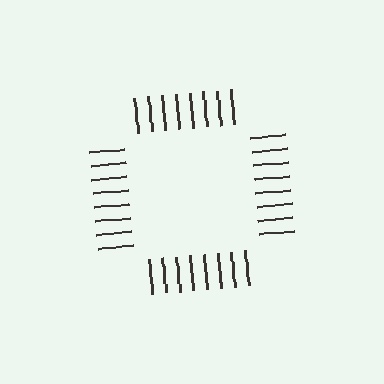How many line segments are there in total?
32 — 8 along each of the 4 edges.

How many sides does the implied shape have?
4 sides — the line-ends trace a square.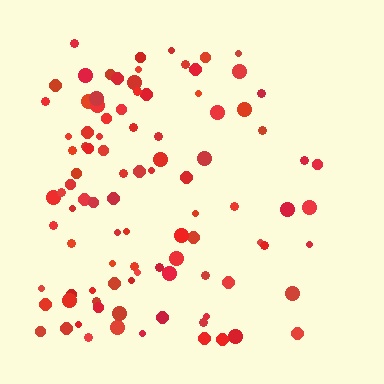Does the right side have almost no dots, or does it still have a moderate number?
Still a moderate number, just noticeably fewer than the left.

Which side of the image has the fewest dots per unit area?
The right.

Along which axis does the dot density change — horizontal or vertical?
Horizontal.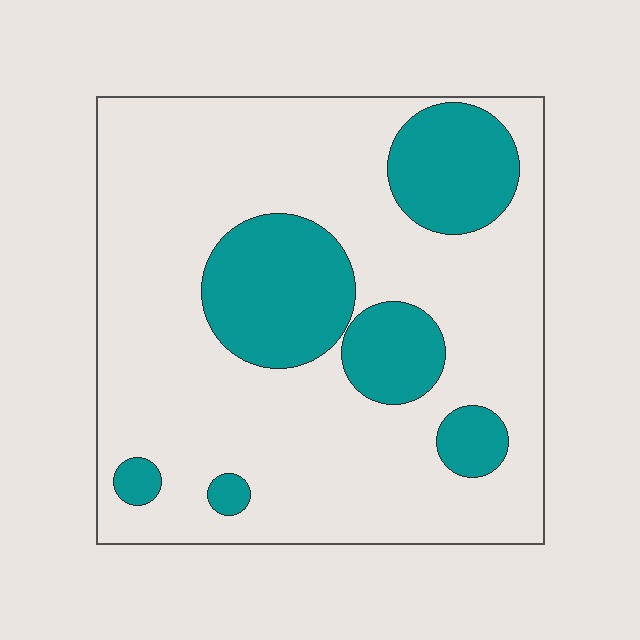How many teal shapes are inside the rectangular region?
6.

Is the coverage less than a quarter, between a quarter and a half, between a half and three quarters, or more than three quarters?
Less than a quarter.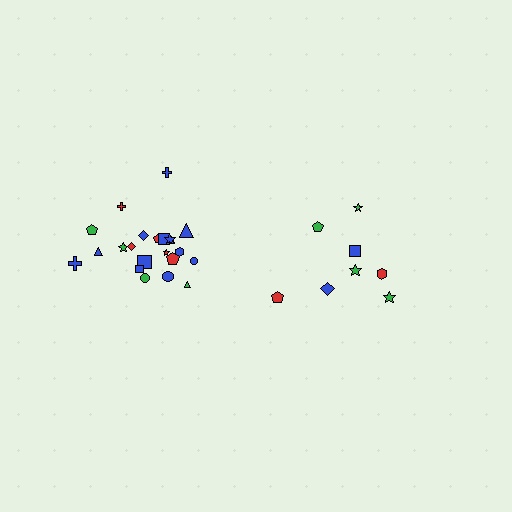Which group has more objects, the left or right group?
The left group.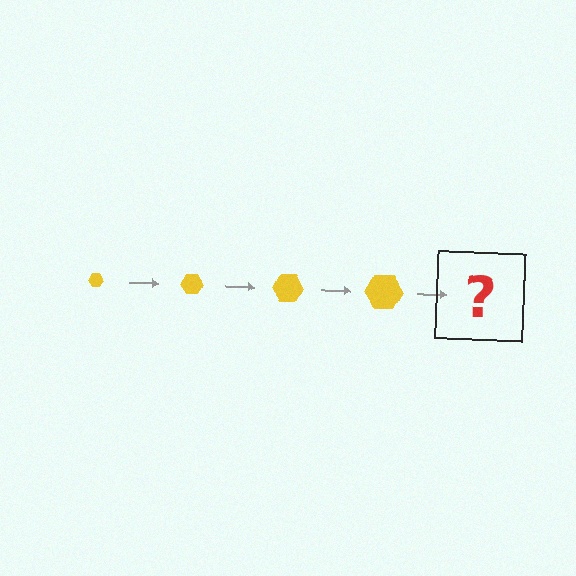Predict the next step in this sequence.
The next step is a yellow hexagon, larger than the previous one.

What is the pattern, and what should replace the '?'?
The pattern is that the hexagon gets progressively larger each step. The '?' should be a yellow hexagon, larger than the previous one.